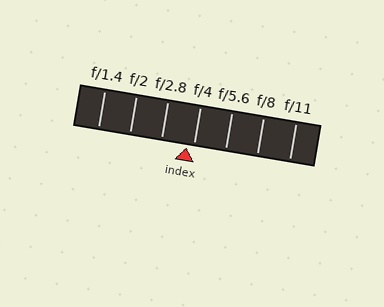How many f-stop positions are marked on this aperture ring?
There are 7 f-stop positions marked.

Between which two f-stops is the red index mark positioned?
The index mark is between f/2.8 and f/4.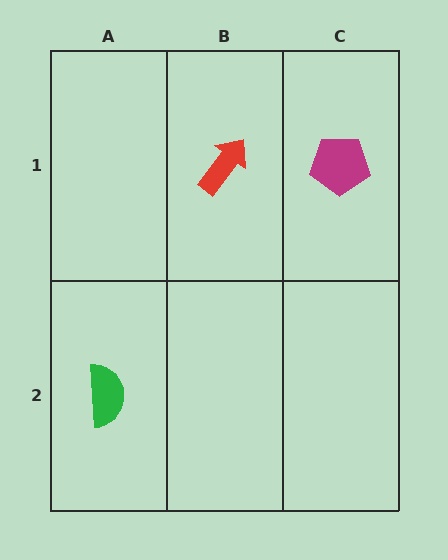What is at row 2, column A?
A green semicircle.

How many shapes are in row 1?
2 shapes.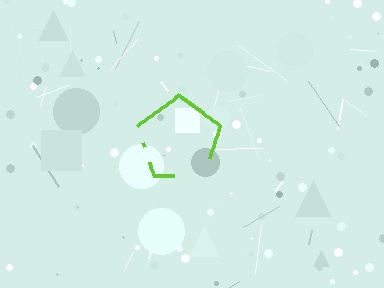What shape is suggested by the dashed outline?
The dashed outline suggests a pentagon.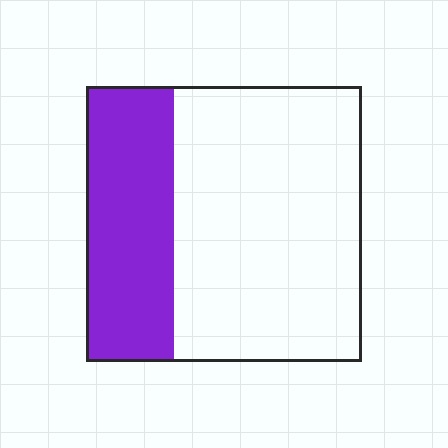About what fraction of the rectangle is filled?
About one third (1/3).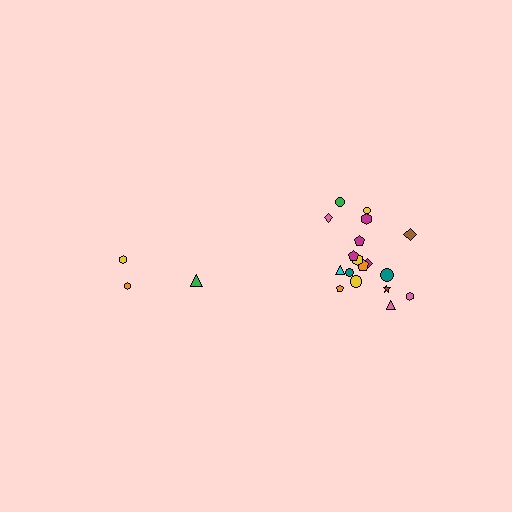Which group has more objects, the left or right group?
The right group.